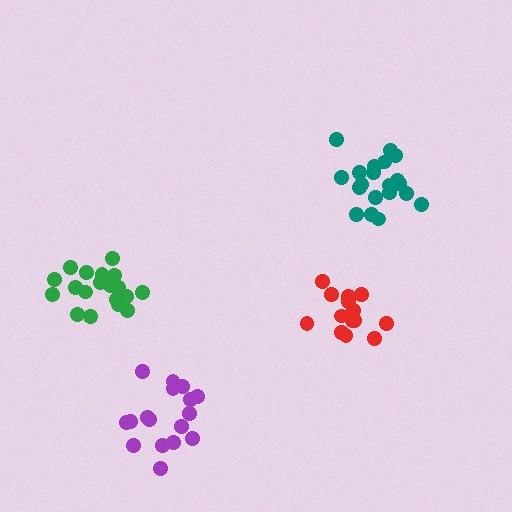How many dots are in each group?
Group 1: 14 dots, Group 2: 17 dots, Group 3: 20 dots, Group 4: 20 dots (71 total).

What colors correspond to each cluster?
The clusters are colored: red, purple, green, teal.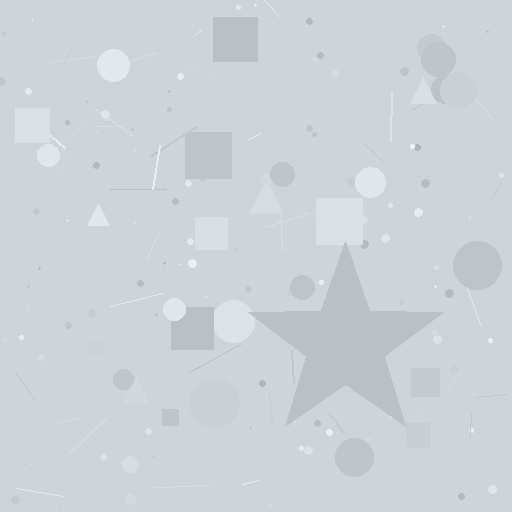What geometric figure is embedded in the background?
A star is embedded in the background.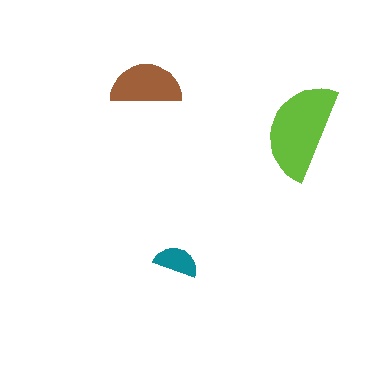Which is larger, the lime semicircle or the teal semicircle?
The lime one.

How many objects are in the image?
There are 3 objects in the image.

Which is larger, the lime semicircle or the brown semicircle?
The lime one.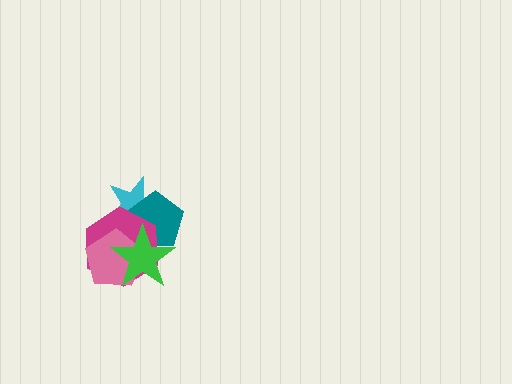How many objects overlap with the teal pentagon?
3 objects overlap with the teal pentagon.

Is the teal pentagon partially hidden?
Yes, it is partially covered by another shape.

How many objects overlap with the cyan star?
3 objects overlap with the cyan star.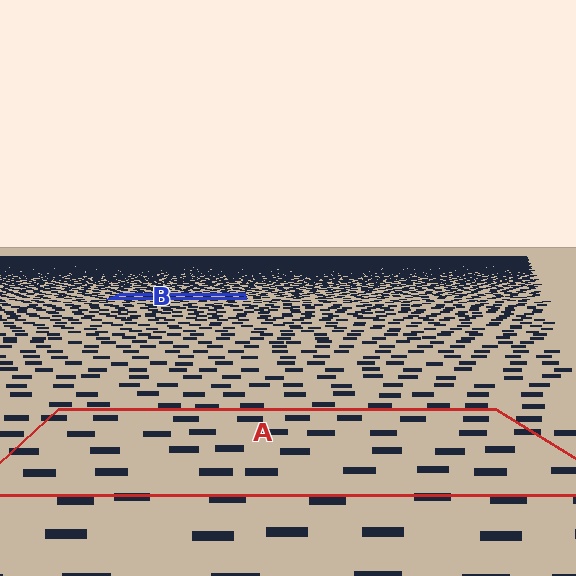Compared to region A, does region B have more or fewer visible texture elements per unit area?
Region B has more texture elements per unit area — they are packed more densely because it is farther away.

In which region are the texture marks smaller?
The texture marks are smaller in region B, because it is farther away.